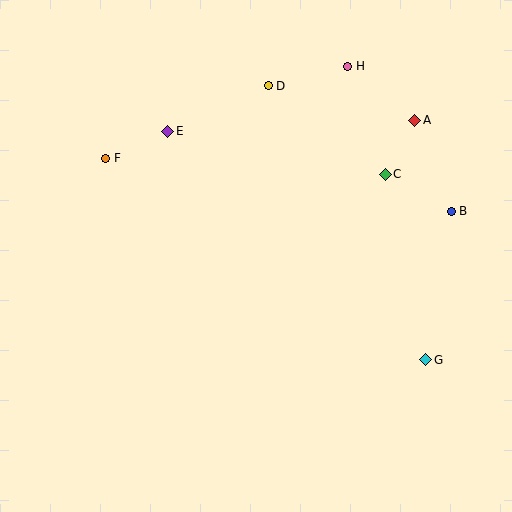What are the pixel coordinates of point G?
Point G is at (426, 360).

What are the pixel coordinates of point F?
Point F is at (106, 158).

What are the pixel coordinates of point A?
Point A is at (415, 120).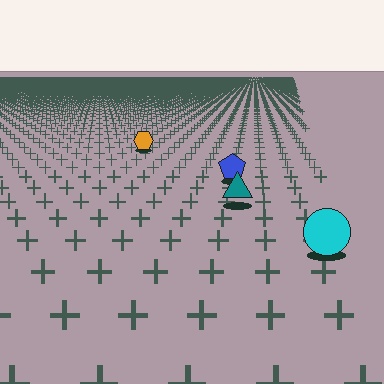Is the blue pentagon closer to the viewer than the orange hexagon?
Yes. The blue pentagon is closer — you can tell from the texture gradient: the ground texture is coarser near it.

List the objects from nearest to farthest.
From nearest to farthest: the cyan circle, the teal triangle, the blue pentagon, the orange hexagon.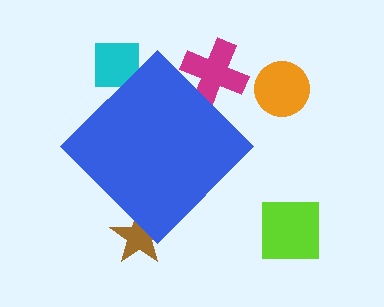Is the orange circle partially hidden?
No, the orange circle is fully visible.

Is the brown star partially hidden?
Yes, the brown star is partially hidden behind the blue diamond.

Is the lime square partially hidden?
No, the lime square is fully visible.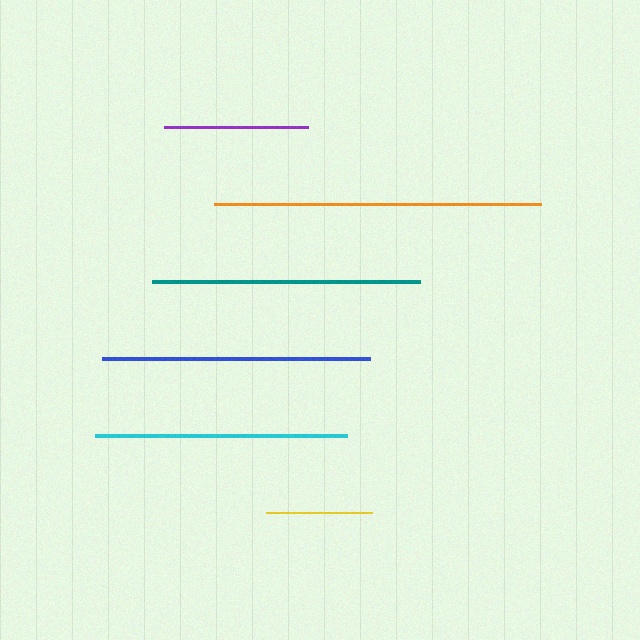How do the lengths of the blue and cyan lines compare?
The blue and cyan lines are approximately the same length.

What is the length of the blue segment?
The blue segment is approximately 268 pixels long.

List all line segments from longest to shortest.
From longest to shortest: orange, teal, blue, cyan, purple, yellow.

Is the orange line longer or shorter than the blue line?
The orange line is longer than the blue line.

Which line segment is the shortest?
The yellow line is the shortest at approximately 106 pixels.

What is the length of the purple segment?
The purple segment is approximately 145 pixels long.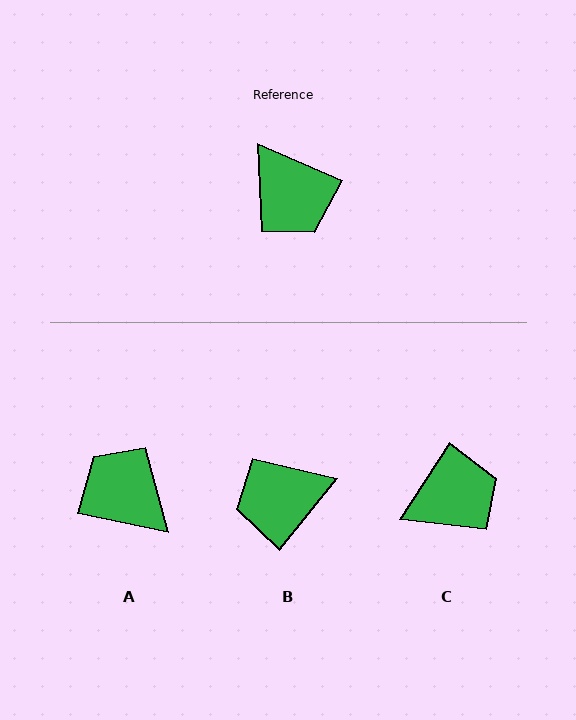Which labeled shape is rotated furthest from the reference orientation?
A, about 168 degrees away.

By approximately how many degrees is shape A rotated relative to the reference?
Approximately 168 degrees clockwise.